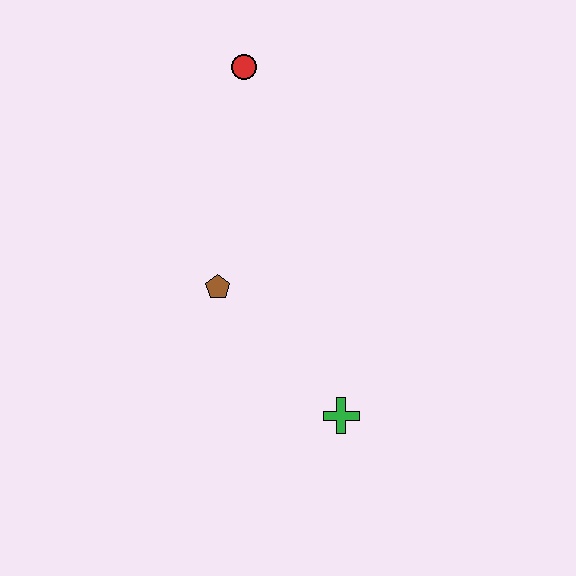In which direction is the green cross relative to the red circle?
The green cross is below the red circle.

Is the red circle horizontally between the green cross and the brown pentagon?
Yes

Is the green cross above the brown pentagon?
No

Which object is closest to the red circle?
The brown pentagon is closest to the red circle.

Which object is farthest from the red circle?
The green cross is farthest from the red circle.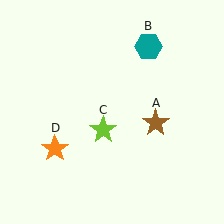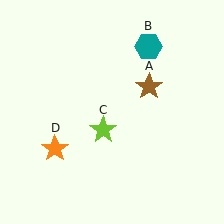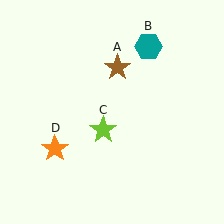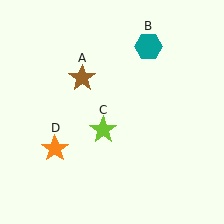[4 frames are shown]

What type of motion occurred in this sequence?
The brown star (object A) rotated counterclockwise around the center of the scene.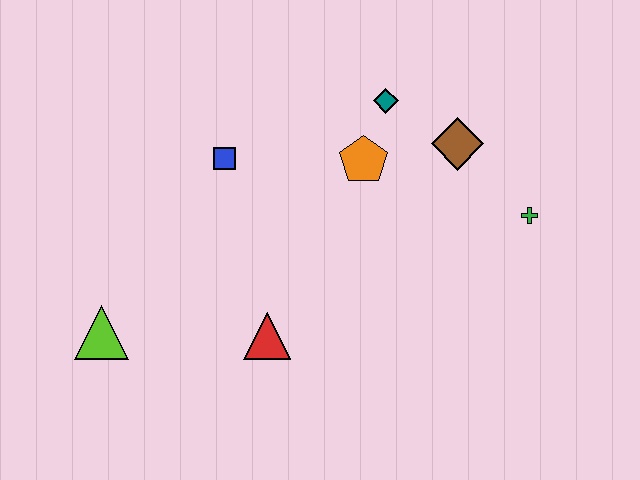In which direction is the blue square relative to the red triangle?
The blue square is above the red triangle.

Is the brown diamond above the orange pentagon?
Yes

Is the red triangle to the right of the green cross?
No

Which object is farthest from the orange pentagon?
The lime triangle is farthest from the orange pentagon.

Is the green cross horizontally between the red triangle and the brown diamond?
No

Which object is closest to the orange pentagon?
The teal diamond is closest to the orange pentagon.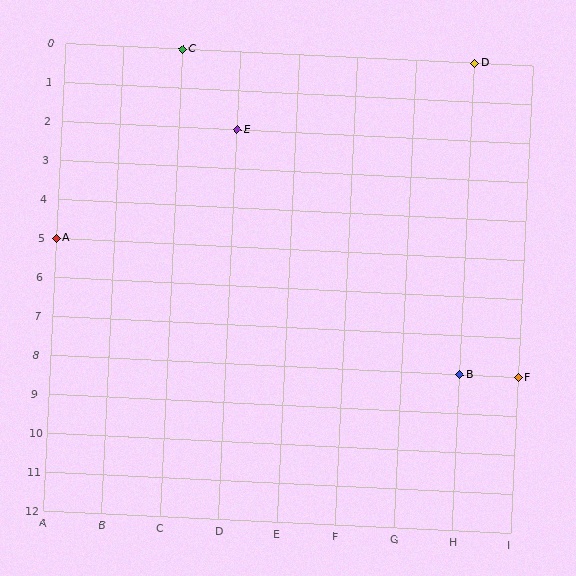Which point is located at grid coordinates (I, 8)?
Point F is at (I, 8).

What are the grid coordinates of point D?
Point D is at grid coordinates (H, 0).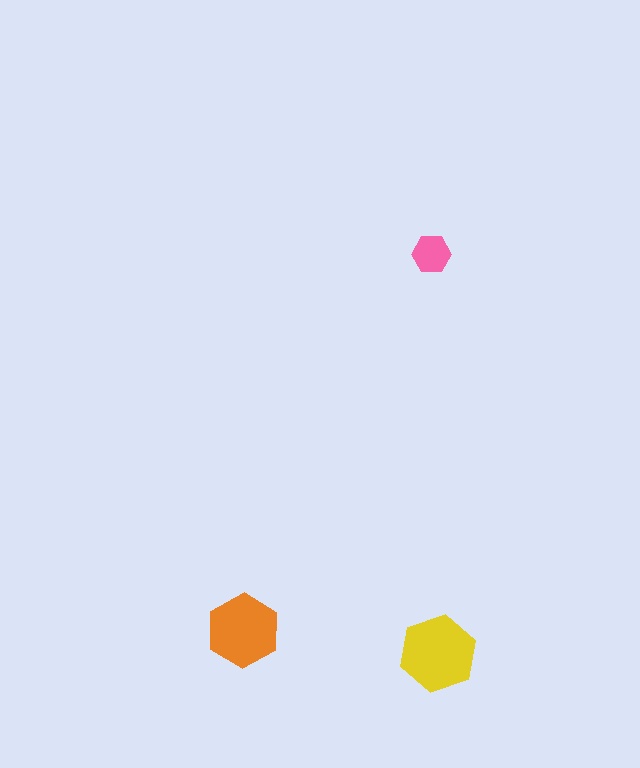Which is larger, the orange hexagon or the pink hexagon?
The orange one.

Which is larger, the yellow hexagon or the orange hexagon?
The yellow one.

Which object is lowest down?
The yellow hexagon is bottommost.